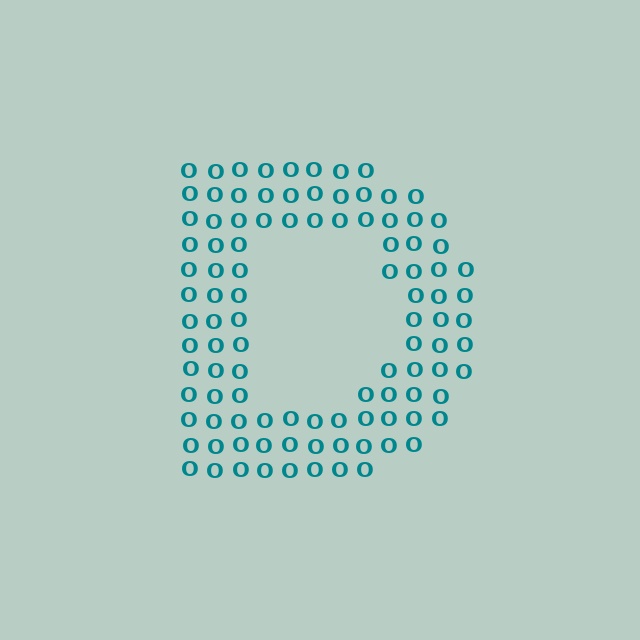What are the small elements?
The small elements are letter O's.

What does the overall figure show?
The overall figure shows the letter D.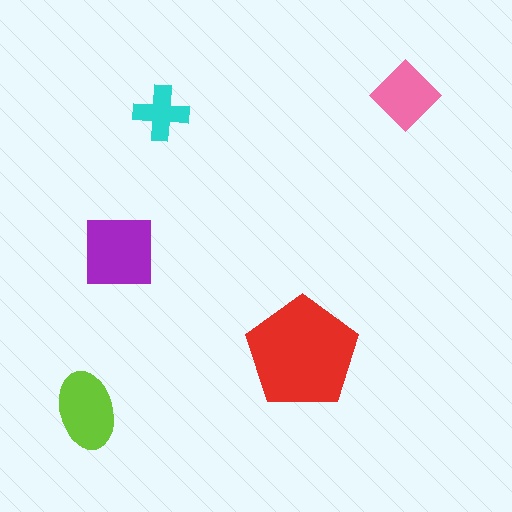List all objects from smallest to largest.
The cyan cross, the pink diamond, the lime ellipse, the purple square, the red pentagon.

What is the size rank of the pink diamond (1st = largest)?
4th.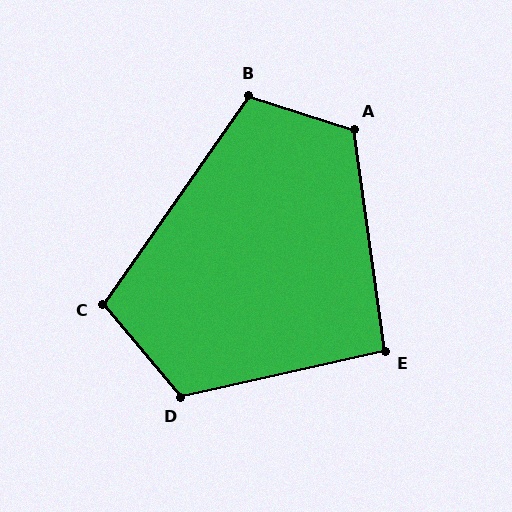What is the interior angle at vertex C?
Approximately 105 degrees (obtuse).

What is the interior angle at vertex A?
Approximately 116 degrees (obtuse).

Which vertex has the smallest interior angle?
E, at approximately 95 degrees.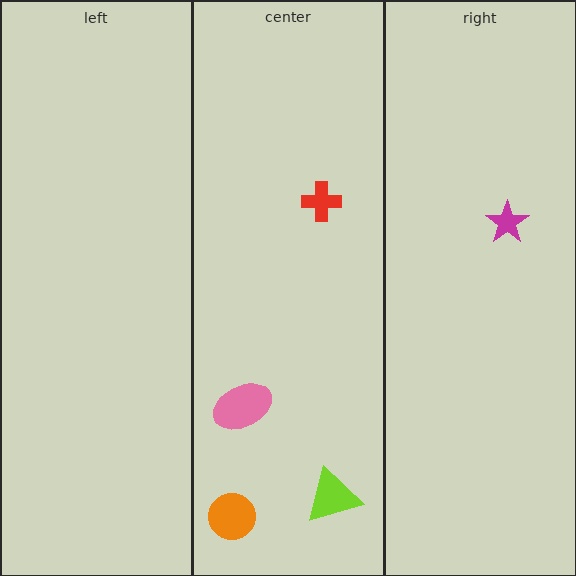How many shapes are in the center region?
4.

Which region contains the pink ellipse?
The center region.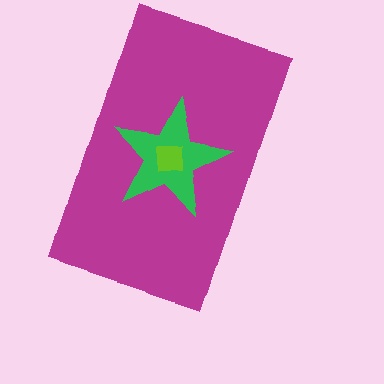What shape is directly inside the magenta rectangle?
The green star.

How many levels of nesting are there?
3.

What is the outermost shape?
The magenta rectangle.